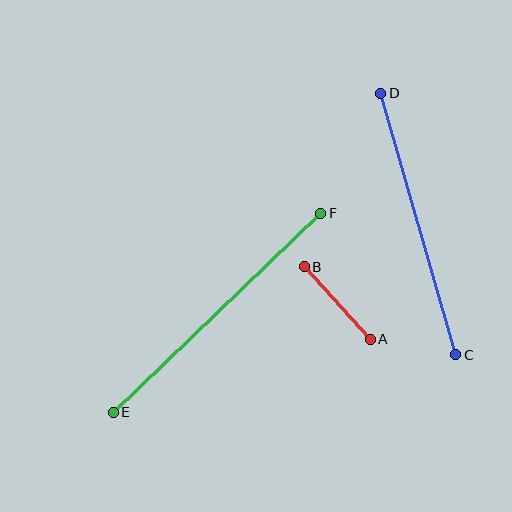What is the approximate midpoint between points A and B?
The midpoint is at approximately (337, 303) pixels.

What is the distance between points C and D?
The distance is approximately 272 pixels.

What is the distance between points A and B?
The distance is approximately 98 pixels.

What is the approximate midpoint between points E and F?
The midpoint is at approximately (217, 313) pixels.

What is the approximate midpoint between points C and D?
The midpoint is at approximately (418, 224) pixels.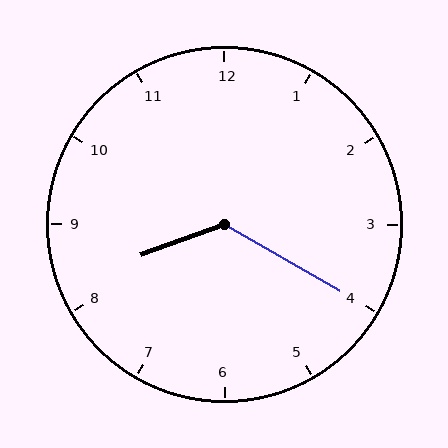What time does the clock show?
8:20.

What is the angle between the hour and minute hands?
Approximately 130 degrees.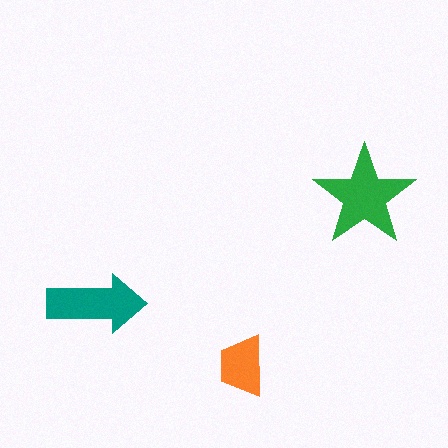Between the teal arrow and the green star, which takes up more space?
The green star.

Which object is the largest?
The green star.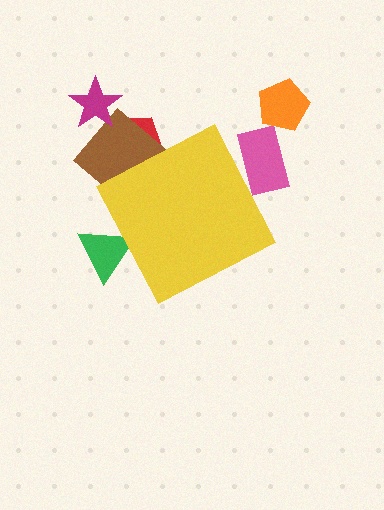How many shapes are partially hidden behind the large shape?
4 shapes are partially hidden.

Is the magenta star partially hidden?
No, the magenta star is fully visible.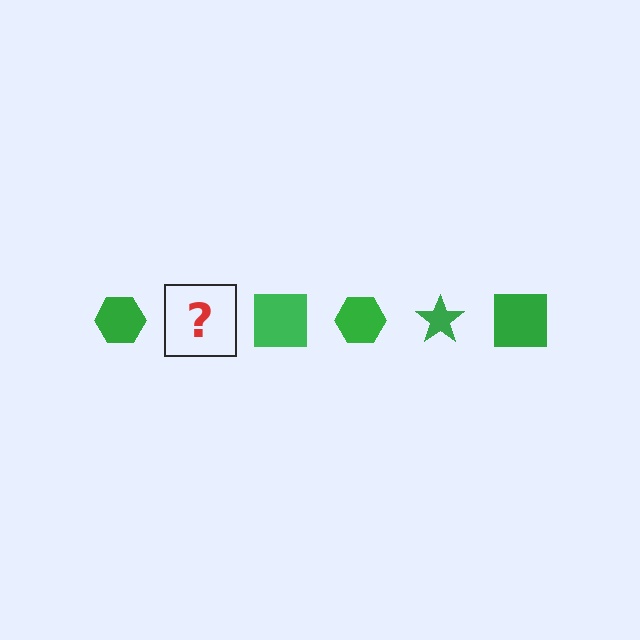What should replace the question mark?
The question mark should be replaced with a green star.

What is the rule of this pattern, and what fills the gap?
The rule is that the pattern cycles through hexagon, star, square shapes in green. The gap should be filled with a green star.